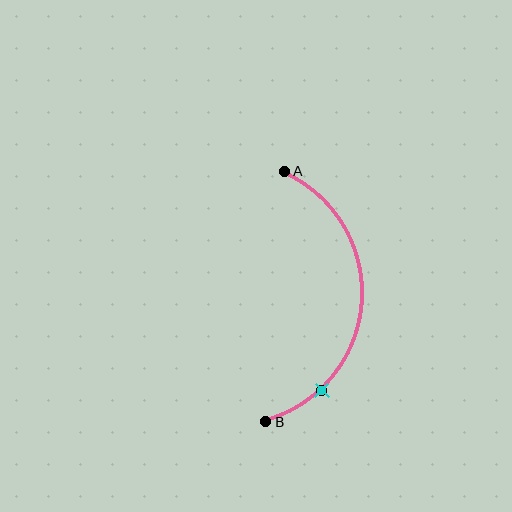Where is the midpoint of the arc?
The arc midpoint is the point on the curve farthest from the straight line joining A and B. It sits to the right of that line.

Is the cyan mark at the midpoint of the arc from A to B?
No. The cyan mark lies on the arc but is closer to endpoint B. The arc midpoint would be at the point on the curve equidistant along the arc from both A and B.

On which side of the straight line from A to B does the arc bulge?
The arc bulges to the right of the straight line connecting A and B.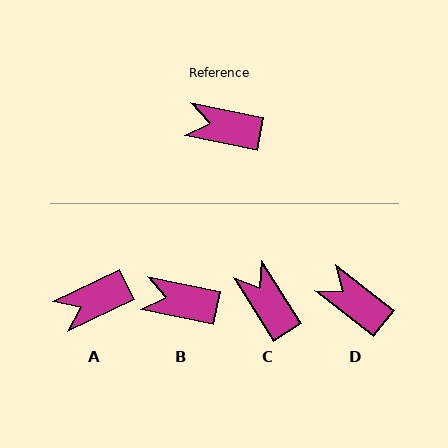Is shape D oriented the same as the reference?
No, it is off by about 27 degrees.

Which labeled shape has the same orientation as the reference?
B.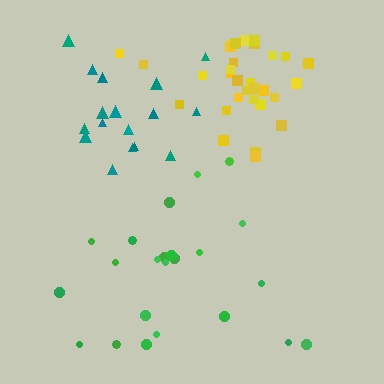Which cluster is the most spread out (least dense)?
Green.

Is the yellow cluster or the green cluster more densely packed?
Yellow.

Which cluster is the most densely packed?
Yellow.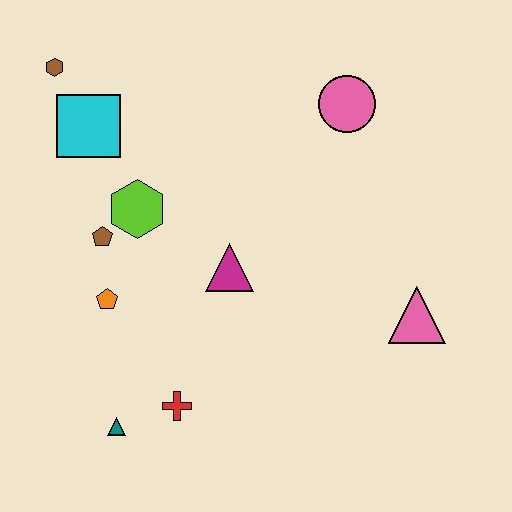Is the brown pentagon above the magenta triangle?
Yes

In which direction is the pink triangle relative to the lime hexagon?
The pink triangle is to the right of the lime hexagon.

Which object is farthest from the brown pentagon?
The pink triangle is farthest from the brown pentagon.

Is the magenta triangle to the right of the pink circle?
No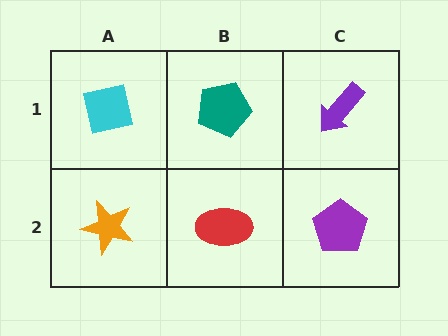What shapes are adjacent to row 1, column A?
An orange star (row 2, column A), a teal pentagon (row 1, column B).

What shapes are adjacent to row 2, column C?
A purple arrow (row 1, column C), a red ellipse (row 2, column B).